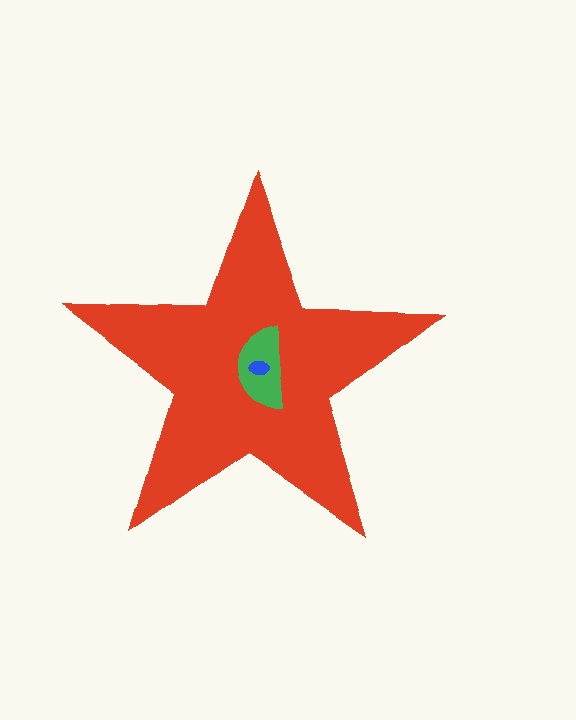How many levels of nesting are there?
3.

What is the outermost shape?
The red star.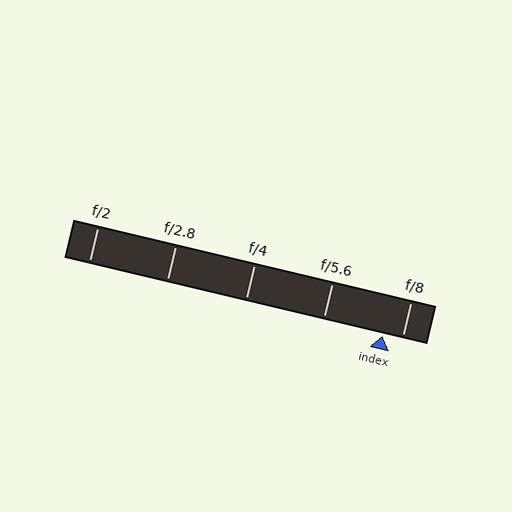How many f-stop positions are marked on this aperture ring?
There are 5 f-stop positions marked.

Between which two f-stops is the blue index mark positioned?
The index mark is between f/5.6 and f/8.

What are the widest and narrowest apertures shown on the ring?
The widest aperture shown is f/2 and the narrowest is f/8.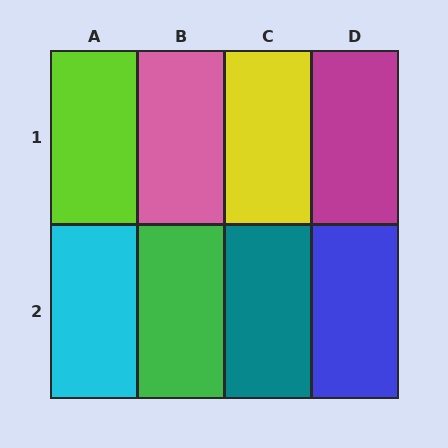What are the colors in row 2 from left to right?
Cyan, green, teal, blue.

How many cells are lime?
1 cell is lime.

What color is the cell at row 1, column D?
Magenta.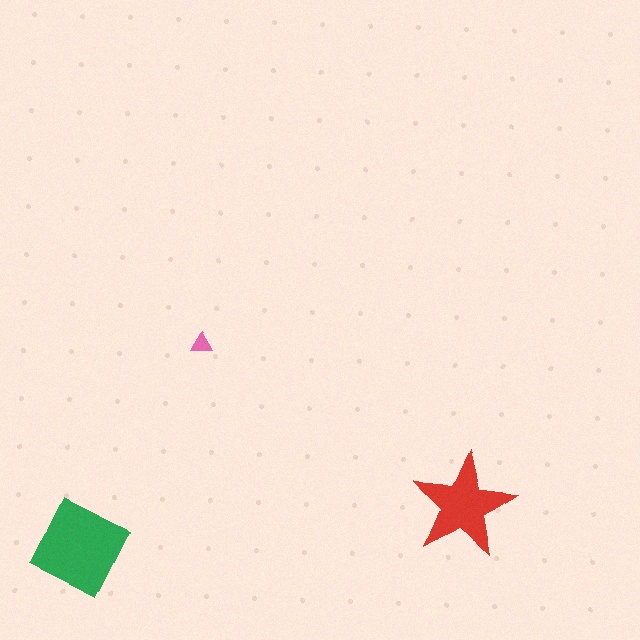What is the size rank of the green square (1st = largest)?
1st.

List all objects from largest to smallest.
The green square, the red star, the pink triangle.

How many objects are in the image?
There are 3 objects in the image.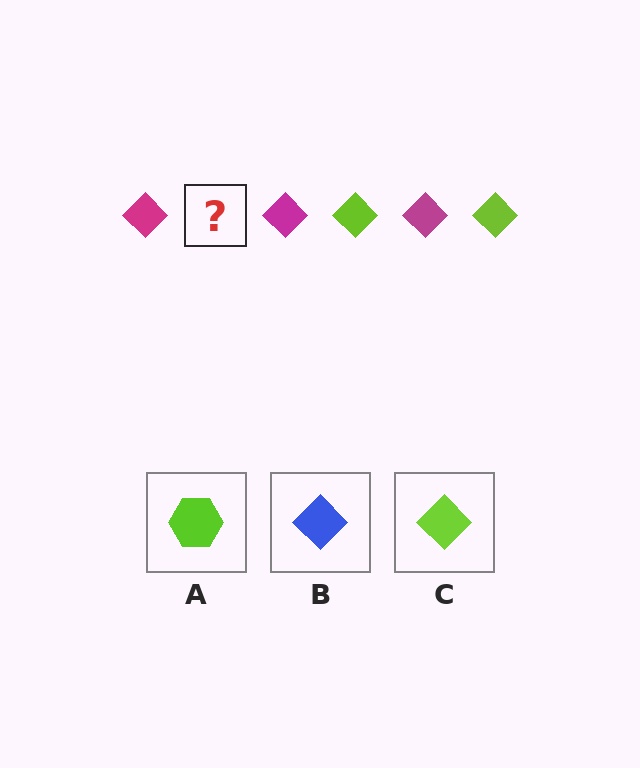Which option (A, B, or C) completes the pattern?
C.